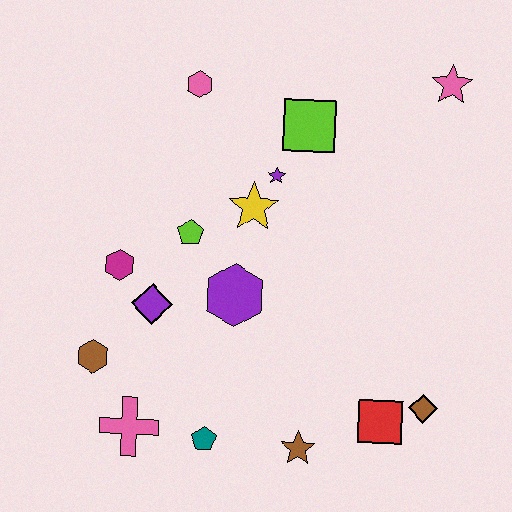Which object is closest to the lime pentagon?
The yellow star is closest to the lime pentagon.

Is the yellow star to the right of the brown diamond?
No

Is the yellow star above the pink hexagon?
No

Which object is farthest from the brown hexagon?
The pink star is farthest from the brown hexagon.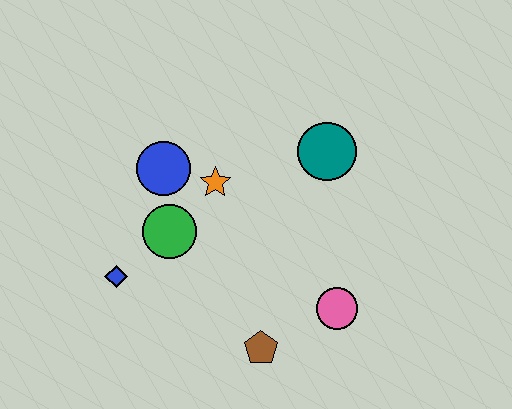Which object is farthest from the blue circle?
The pink circle is farthest from the blue circle.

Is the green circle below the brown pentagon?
No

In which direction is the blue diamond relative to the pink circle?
The blue diamond is to the left of the pink circle.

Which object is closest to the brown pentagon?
The pink circle is closest to the brown pentagon.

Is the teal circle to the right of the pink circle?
No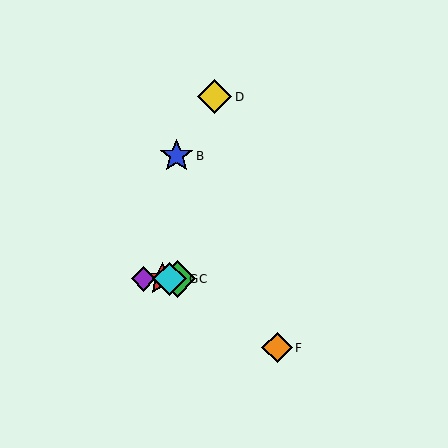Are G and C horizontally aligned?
Yes, both are at y≈279.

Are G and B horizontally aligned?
No, G is at y≈279 and B is at y≈156.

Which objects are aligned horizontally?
Objects A, C, E, G are aligned horizontally.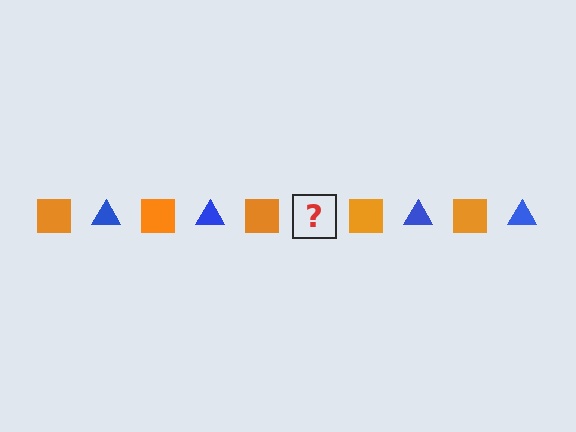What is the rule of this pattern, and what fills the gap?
The rule is that the pattern alternates between orange square and blue triangle. The gap should be filled with a blue triangle.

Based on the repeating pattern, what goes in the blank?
The blank should be a blue triangle.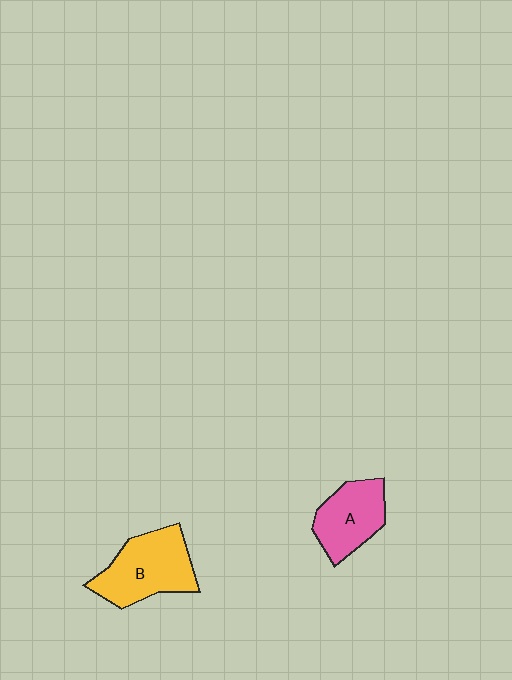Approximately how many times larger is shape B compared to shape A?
Approximately 1.3 times.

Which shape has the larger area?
Shape B (yellow).